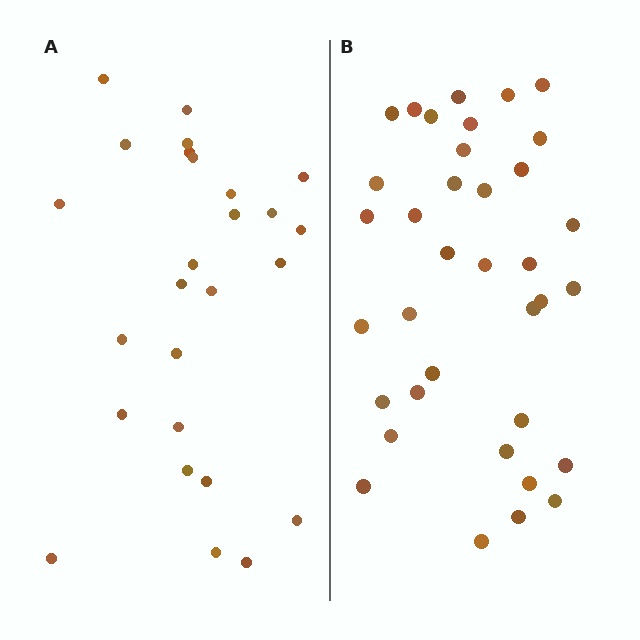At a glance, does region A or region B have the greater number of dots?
Region B (the right region) has more dots.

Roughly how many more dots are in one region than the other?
Region B has roughly 10 or so more dots than region A.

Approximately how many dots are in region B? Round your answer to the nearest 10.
About 40 dots. (The exact count is 36, which rounds to 40.)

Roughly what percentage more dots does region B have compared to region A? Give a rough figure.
About 40% more.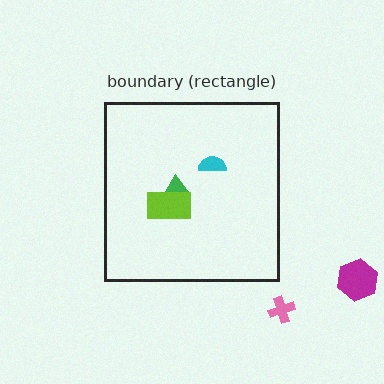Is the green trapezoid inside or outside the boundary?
Inside.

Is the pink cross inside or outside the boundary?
Outside.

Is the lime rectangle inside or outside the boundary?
Inside.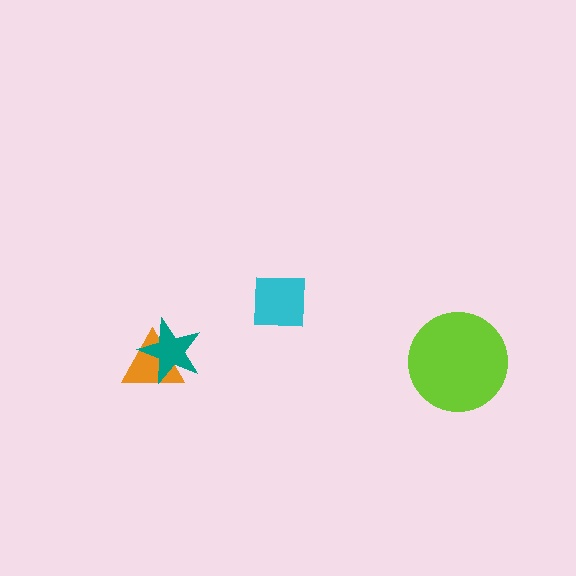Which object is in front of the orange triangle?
The teal star is in front of the orange triangle.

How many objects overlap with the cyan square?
0 objects overlap with the cyan square.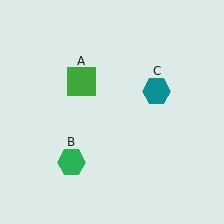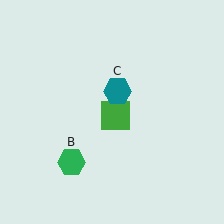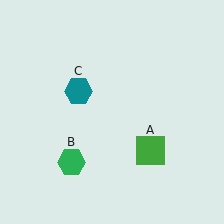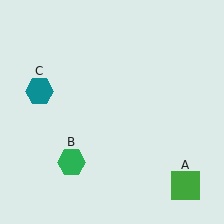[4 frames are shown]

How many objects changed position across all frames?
2 objects changed position: green square (object A), teal hexagon (object C).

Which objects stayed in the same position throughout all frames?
Green hexagon (object B) remained stationary.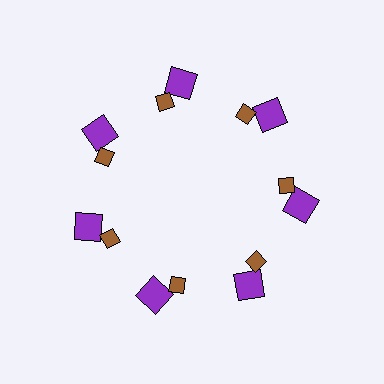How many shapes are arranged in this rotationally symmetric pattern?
There are 14 shapes, arranged in 7 groups of 2.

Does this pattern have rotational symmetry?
Yes, this pattern has 7-fold rotational symmetry. It looks the same after rotating 51 degrees around the center.